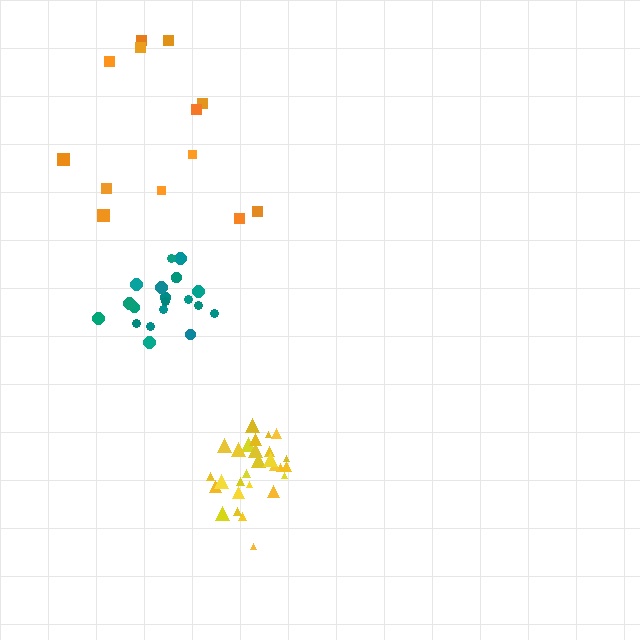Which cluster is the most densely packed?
Yellow.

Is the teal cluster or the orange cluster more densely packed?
Teal.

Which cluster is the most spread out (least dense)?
Orange.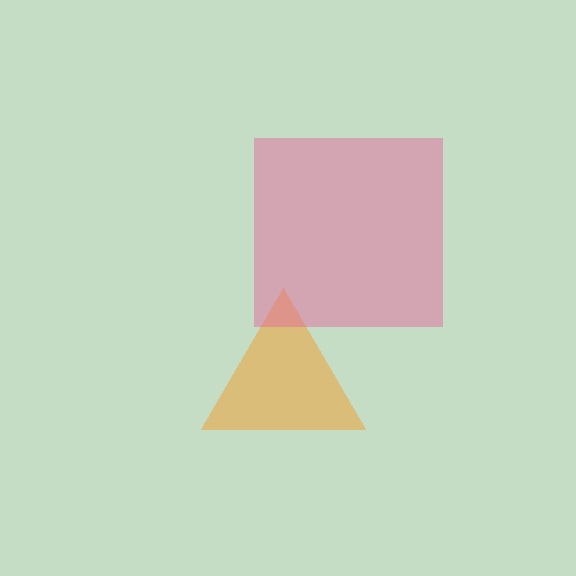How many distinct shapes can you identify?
There are 2 distinct shapes: an orange triangle, a pink square.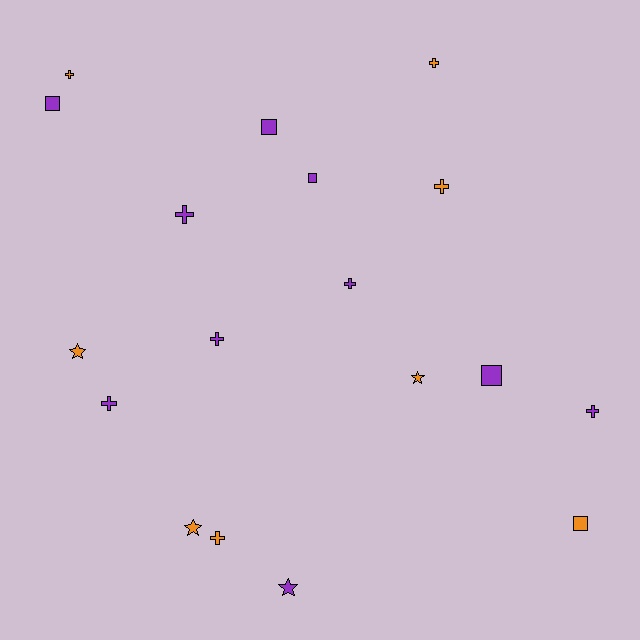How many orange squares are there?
There is 1 orange square.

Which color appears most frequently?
Purple, with 10 objects.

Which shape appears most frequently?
Cross, with 9 objects.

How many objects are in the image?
There are 18 objects.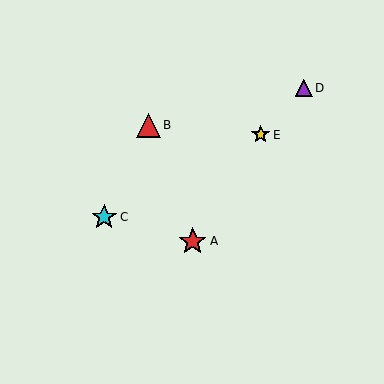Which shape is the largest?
The red star (labeled A) is the largest.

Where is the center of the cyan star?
The center of the cyan star is at (104, 217).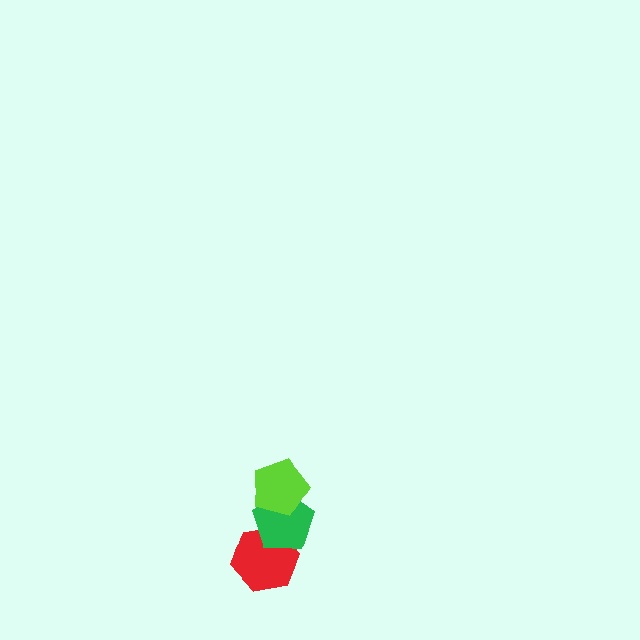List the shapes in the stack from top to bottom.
From top to bottom: the lime pentagon, the green pentagon, the red hexagon.